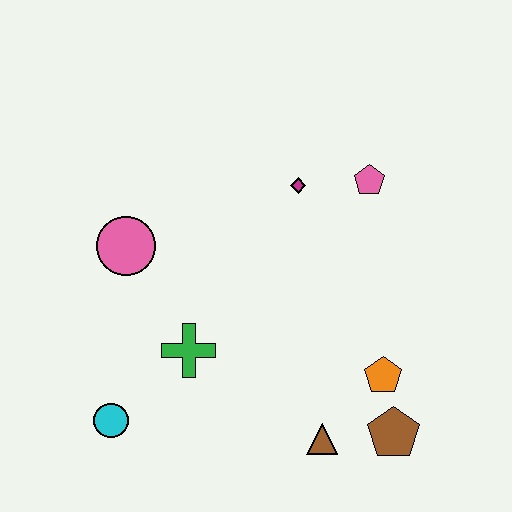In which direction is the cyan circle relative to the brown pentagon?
The cyan circle is to the left of the brown pentagon.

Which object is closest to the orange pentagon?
The brown pentagon is closest to the orange pentagon.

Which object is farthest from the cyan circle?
The pink pentagon is farthest from the cyan circle.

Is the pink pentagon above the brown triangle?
Yes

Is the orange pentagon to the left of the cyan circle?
No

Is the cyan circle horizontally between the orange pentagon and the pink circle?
No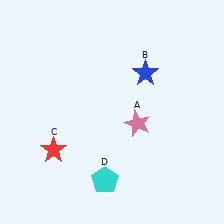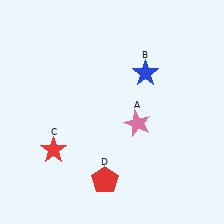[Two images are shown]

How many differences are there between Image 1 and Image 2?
There is 1 difference between the two images.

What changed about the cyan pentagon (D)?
In Image 1, D is cyan. In Image 2, it changed to red.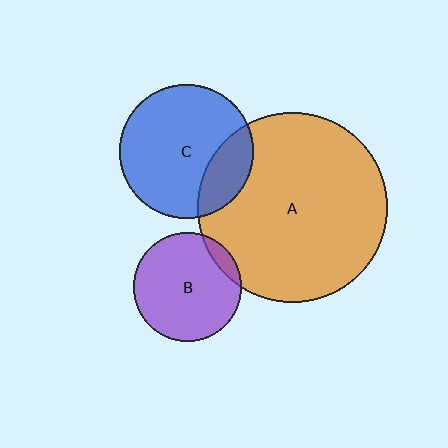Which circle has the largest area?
Circle A (orange).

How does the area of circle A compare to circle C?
Approximately 2.0 times.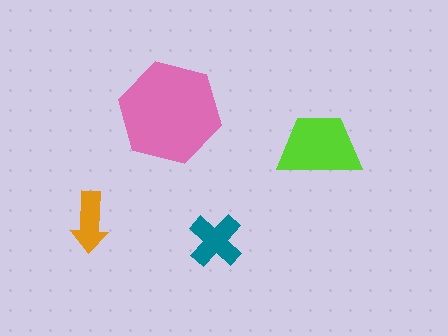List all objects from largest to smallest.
The pink hexagon, the lime trapezoid, the teal cross, the orange arrow.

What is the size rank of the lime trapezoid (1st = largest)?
2nd.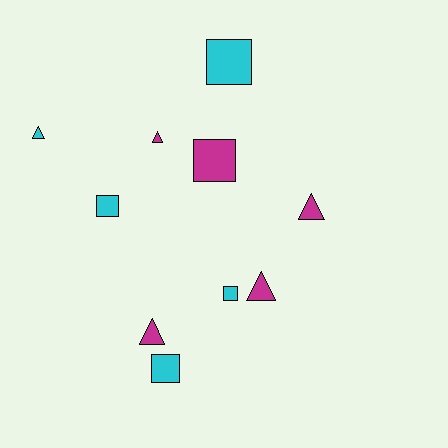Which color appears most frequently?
Cyan, with 5 objects.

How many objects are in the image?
There are 10 objects.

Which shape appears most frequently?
Triangle, with 5 objects.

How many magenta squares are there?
There is 1 magenta square.